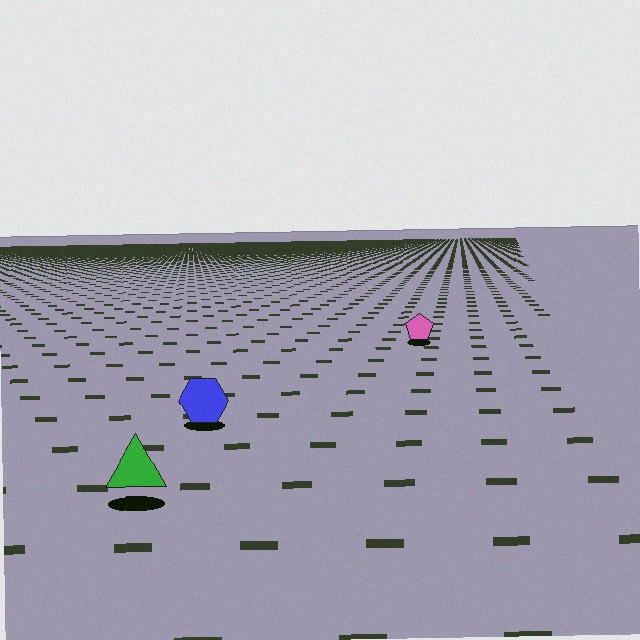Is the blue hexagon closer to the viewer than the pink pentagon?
Yes. The blue hexagon is closer — you can tell from the texture gradient: the ground texture is coarser near it.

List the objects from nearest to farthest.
From nearest to farthest: the green triangle, the blue hexagon, the pink pentagon.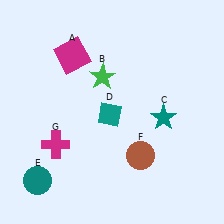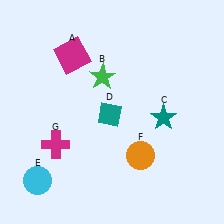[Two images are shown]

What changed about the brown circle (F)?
In Image 1, F is brown. In Image 2, it changed to orange.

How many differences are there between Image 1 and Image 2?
There are 2 differences between the two images.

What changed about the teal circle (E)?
In Image 1, E is teal. In Image 2, it changed to cyan.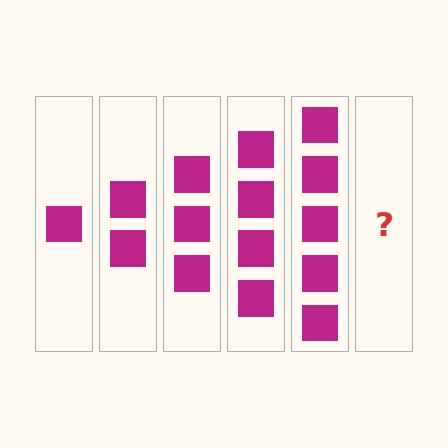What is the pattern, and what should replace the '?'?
The pattern is that each step adds one more square. The '?' should be 6 squares.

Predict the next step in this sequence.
The next step is 6 squares.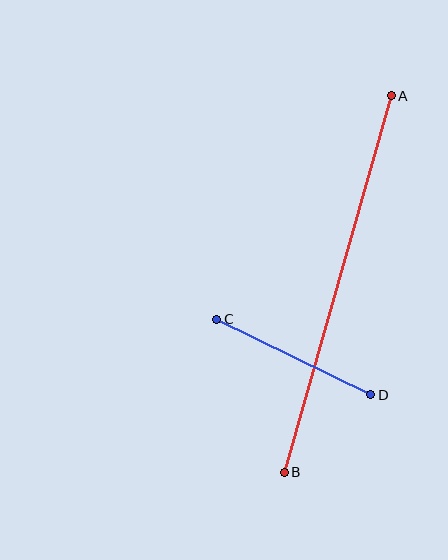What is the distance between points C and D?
The distance is approximately 171 pixels.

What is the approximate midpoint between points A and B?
The midpoint is at approximately (338, 284) pixels.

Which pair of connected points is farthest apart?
Points A and B are farthest apart.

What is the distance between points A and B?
The distance is approximately 392 pixels.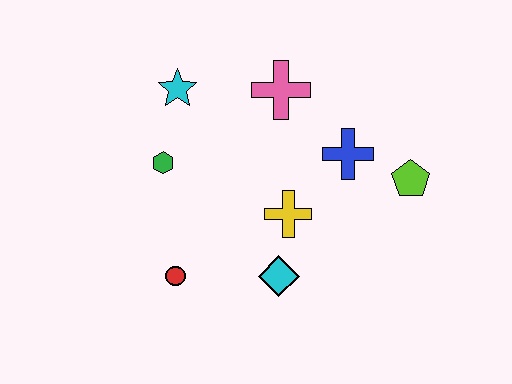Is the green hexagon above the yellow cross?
Yes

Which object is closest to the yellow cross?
The cyan diamond is closest to the yellow cross.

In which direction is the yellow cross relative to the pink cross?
The yellow cross is below the pink cross.